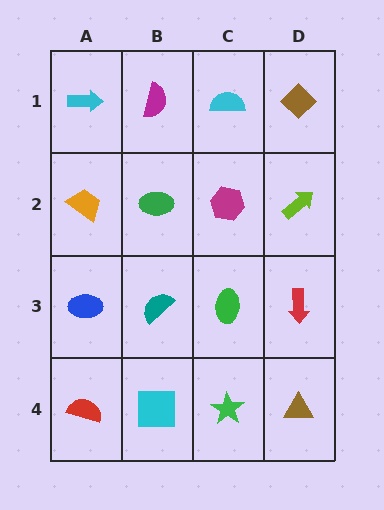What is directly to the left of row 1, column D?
A cyan semicircle.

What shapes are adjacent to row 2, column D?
A brown diamond (row 1, column D), a red arrow (row 3, column D), a magenta hexagon (row 2, column C).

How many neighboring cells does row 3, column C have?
4.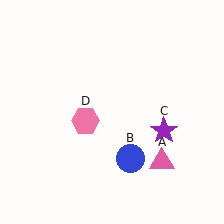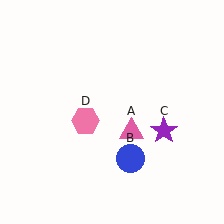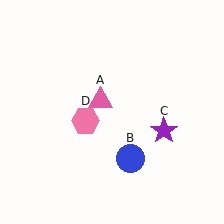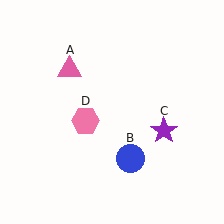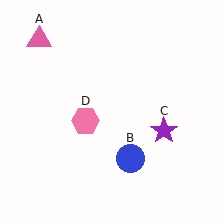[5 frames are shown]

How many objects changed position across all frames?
1 object changed position: pink triangle (object A).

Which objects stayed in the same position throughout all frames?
Blue circle (object B) and purple star (object C) and pink hexagon (object D) remained stationary.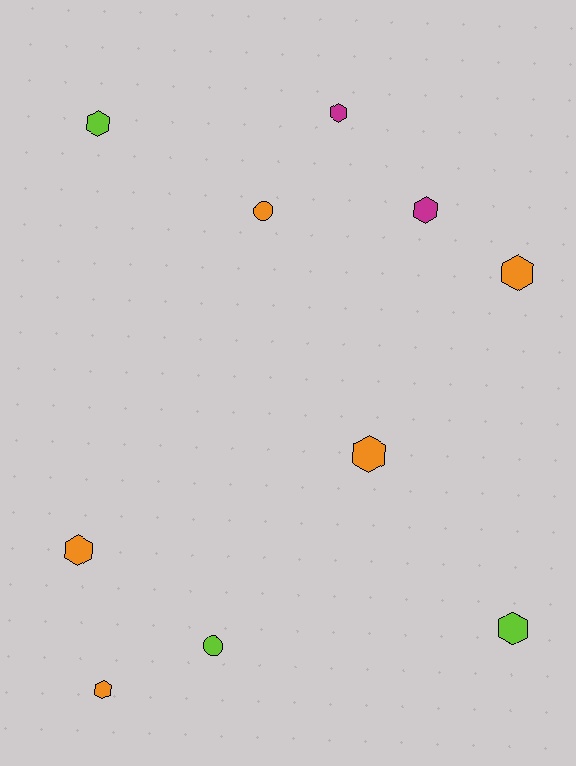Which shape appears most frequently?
Hexagon, with 8 objects.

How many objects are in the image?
There are 10 objects.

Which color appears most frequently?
Orange, with 5 objects.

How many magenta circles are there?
There are no magenta circles.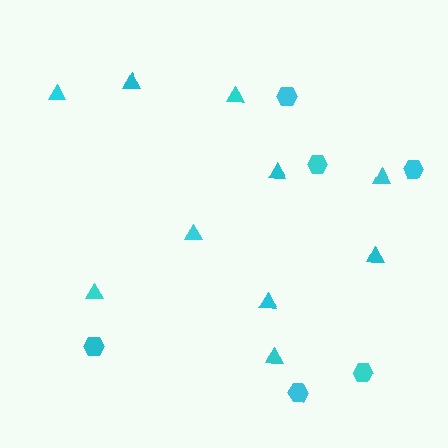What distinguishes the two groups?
There are 2 groups: one group of hexagons (6) and one group of triangles (10).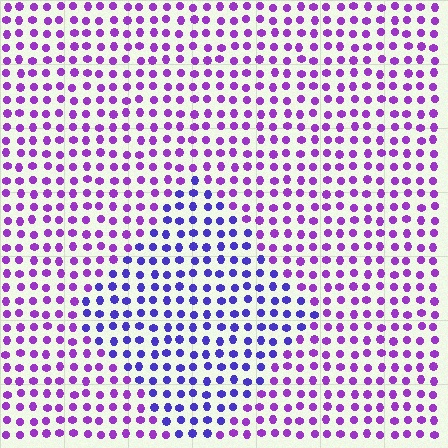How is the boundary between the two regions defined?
The boundary is defined purely by a slight shift in hue (about 35 degrees). Spacing, size, and orientation are identical on both sides.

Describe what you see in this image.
The image is filled with small purple elements in a uniform arrangement. A diamond-shaped region is visible where the elements are tinted to a slightly different hue, forming a subtle color boundary.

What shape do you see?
I see a diamond.